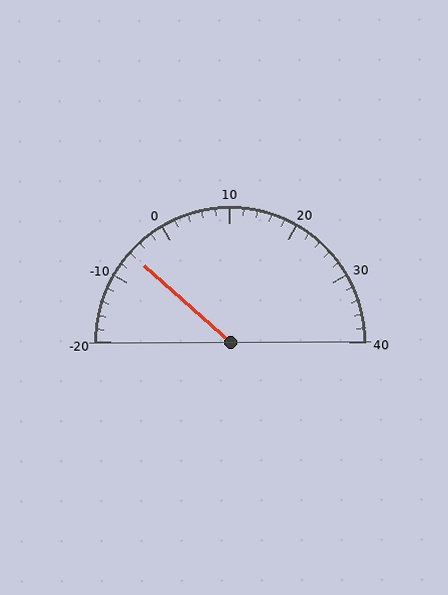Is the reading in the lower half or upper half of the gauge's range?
The reading is in the lower half of the range (-20 to 40).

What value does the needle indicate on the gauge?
The needle indicates approximately -6.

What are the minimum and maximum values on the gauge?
The gauge ranges from -20 to 40.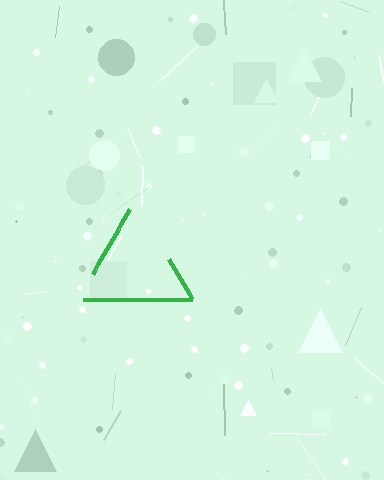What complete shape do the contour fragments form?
The contour fragments form a triangle.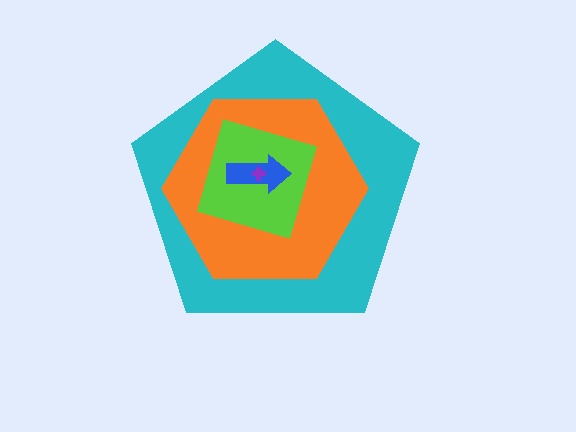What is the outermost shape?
The cyan pentagon.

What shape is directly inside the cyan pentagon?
The orange hexagon.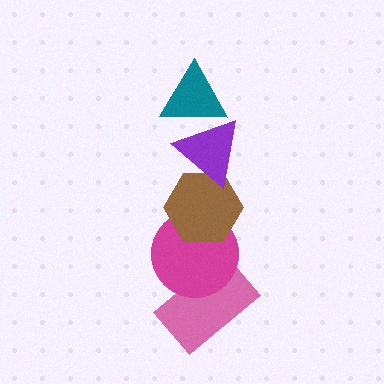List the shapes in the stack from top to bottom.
From top to bottom: the teal triangle, the purple triangle, the brown hexagon, the magenta circle, the pink rectangle.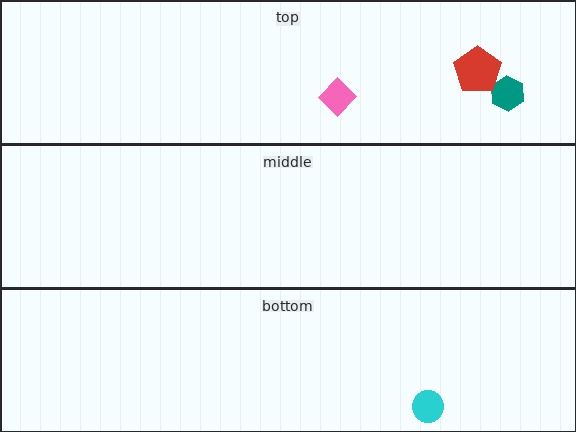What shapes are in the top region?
The teal hexagon, the red pentagon, the pink diamond.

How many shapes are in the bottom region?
1.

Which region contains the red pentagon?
The top region.